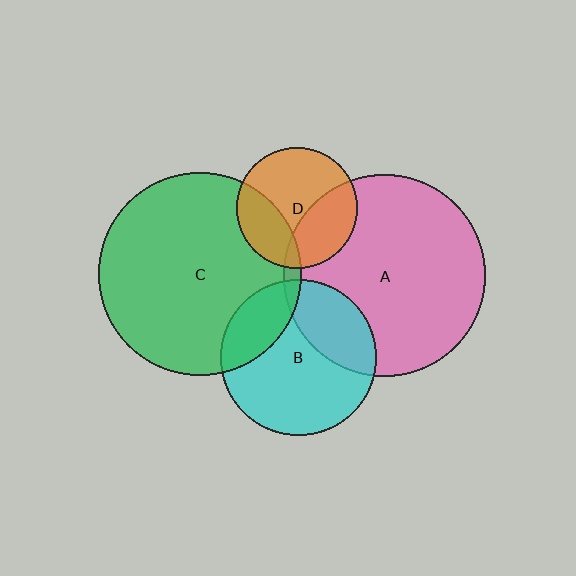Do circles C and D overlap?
Yes.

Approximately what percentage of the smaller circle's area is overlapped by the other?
Approximately 30%.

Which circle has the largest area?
Circle C (green).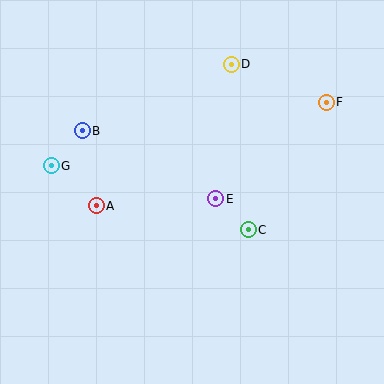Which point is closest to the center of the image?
Point E at (216, 199) is closest to the center.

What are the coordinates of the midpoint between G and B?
The midpoint between G and B is at (67, 148).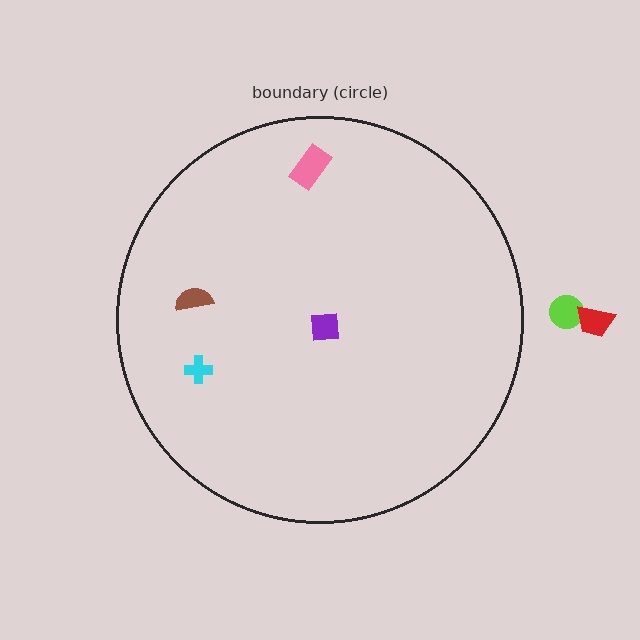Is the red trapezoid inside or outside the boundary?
Outside.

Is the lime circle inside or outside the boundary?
Outside.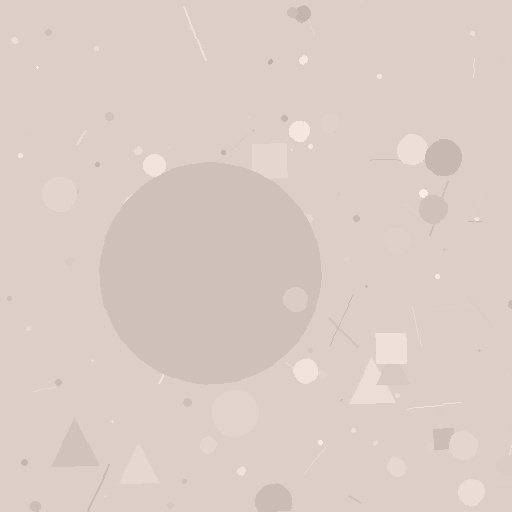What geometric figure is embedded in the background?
A circle is embedded in the background.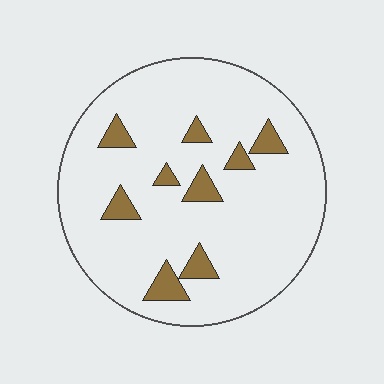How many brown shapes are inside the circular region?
9.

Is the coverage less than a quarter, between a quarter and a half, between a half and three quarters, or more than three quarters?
Less than a quarter.